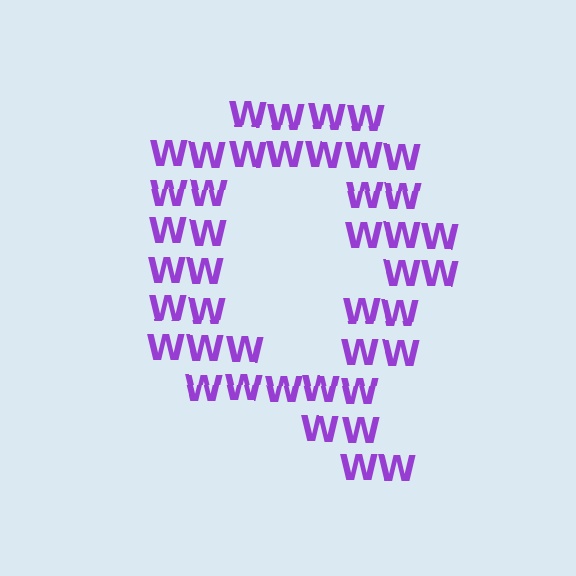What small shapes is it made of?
It is made of small letter W's.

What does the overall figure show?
The overall figure shows the letter Q.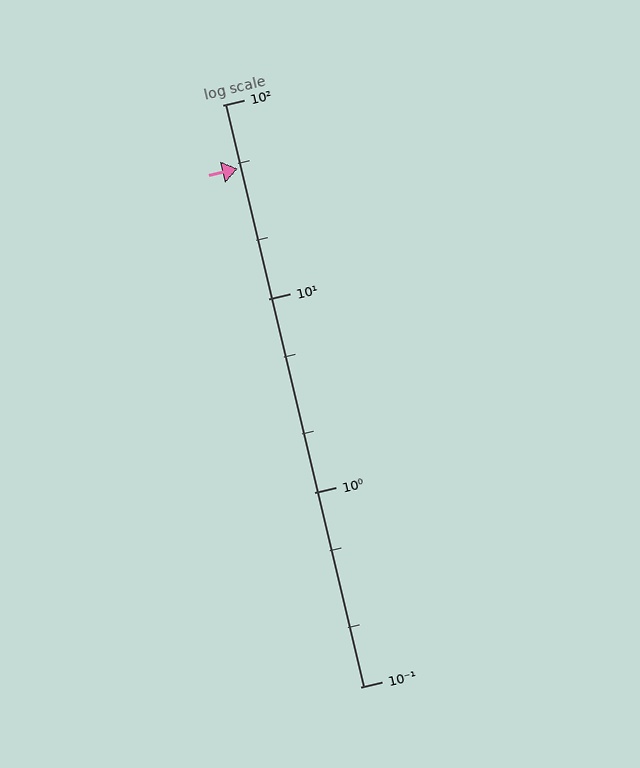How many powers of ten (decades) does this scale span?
The scale spans 3 decades, from 0.1 to 100.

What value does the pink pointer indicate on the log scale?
The pointer indicates approximately 47.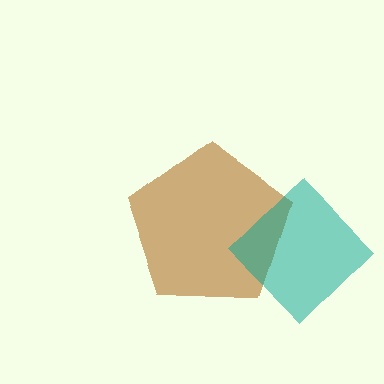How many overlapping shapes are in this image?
There are 2 overlapping shapes in the image.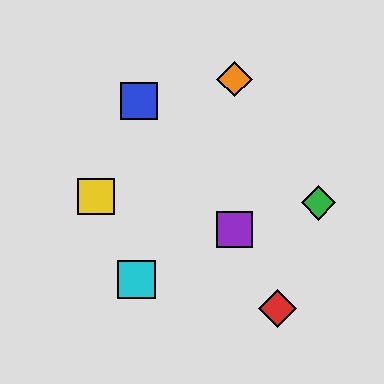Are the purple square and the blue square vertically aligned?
No, the purple square is at x≈234 and the blue square is at x≈139.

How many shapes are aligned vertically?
2 shapes (the purple square, the orange diamond) are aligned vertically.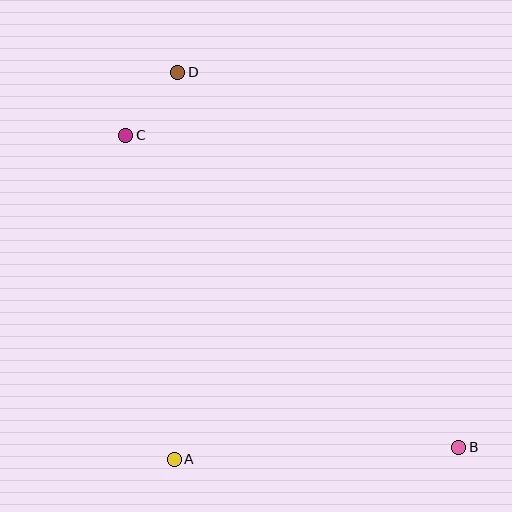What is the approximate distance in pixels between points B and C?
The distance between B and C is approximately 456 pixels.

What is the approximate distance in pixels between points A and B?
The distance between A and B is approximately 285 pixels.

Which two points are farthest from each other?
Points B and D are farthest from each other.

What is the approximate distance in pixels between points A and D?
The distance between A and D is approximately 387 pixels.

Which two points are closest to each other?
Points C and D are closest to each other.